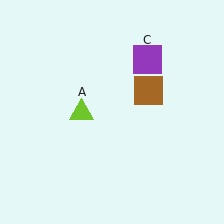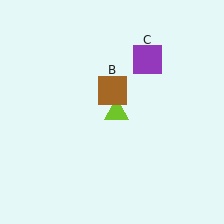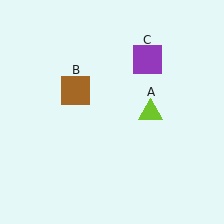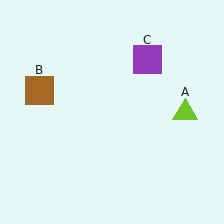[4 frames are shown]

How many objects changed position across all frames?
2 objects changed position: lime triangle (object A), brown square (object B).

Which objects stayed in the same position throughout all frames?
Purple square (object C) remained stationary.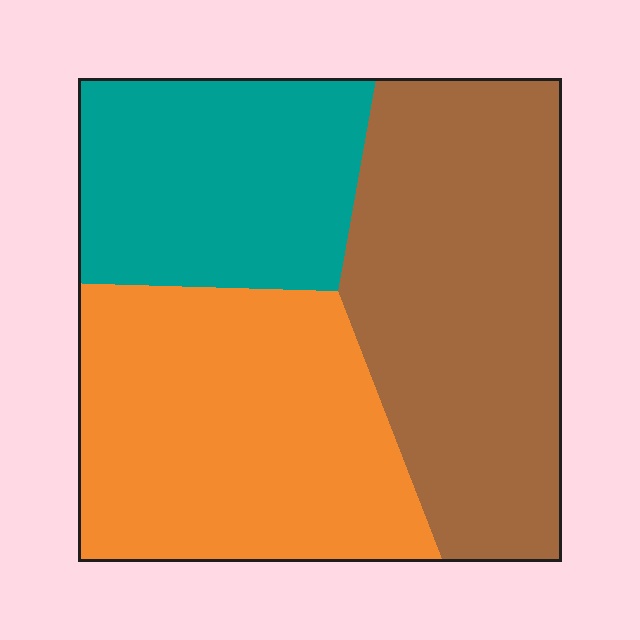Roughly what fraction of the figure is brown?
Brown takes up about three eighths (3/8) of the figure.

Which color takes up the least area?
Teal, at roughly 25%.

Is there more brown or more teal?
Brown.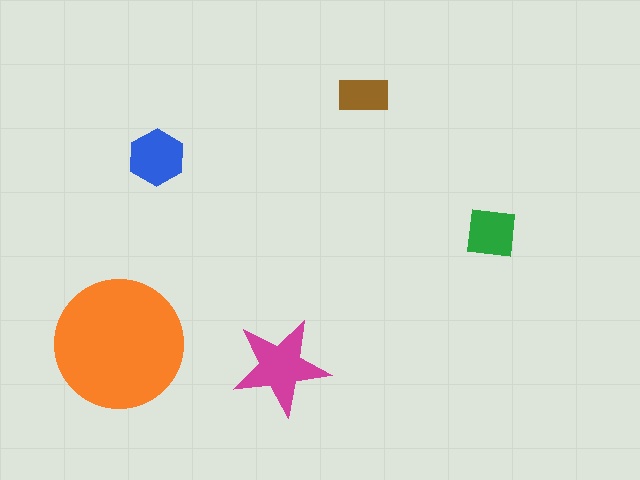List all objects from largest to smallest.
The orange circle, the magenta star, the blue hexagon, the green square, the brown rectangle.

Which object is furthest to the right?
The green square is rightmost.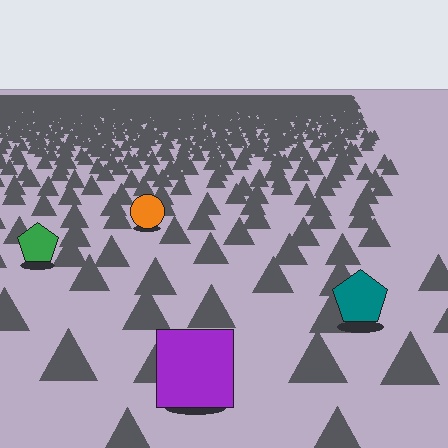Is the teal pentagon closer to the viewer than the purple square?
No. The purple square is closer — you can tell from the texture gradient: the ground texture is coarser near it.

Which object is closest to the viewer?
The purple square is closest. The texture marks near it are larger and more spread out.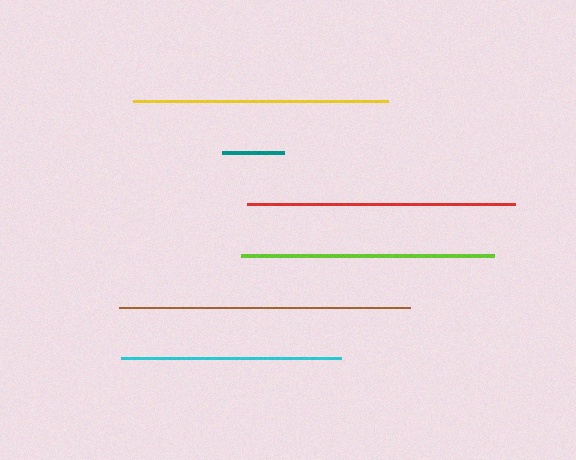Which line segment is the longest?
The brown line is the longest at approximately 291 pixels.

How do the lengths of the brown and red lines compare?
The brown and red lines are approximately the same length.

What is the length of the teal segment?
The teal segment is approximately 62 pixels long.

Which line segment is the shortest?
The teal line is the shortest at approximately 62 pixels.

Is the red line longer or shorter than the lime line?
The red line is longer than the lime line.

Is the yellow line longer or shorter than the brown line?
The brown line is longer than the yellow line.